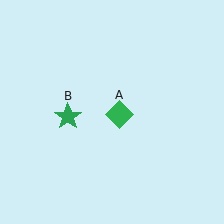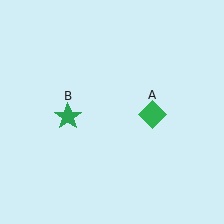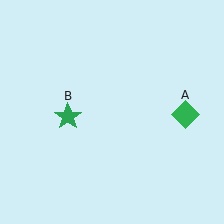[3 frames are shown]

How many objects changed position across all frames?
1 object changed position: green diamond (object A).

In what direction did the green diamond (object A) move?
The green diamond (object A) moved right.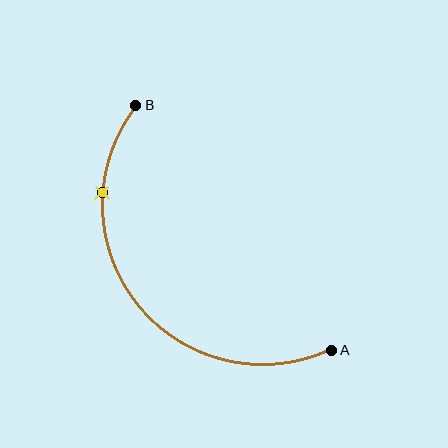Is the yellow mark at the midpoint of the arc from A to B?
No. The yellow mark lies on the arc but is closer to endpoint B. The arc midpoint would be at the point on the curve equidistant along the arc from both A and B.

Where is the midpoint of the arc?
The arc midpoint is the point on the curve farthest from the straight line joining A and B. It sits below and to the left of that line.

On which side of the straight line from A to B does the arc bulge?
The arc bulges below and to the left of the straight line connecting A and B.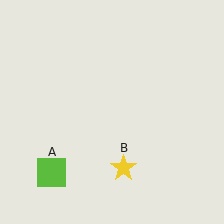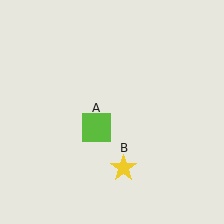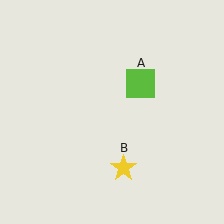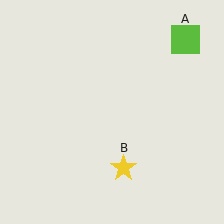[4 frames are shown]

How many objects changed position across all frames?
1 object changed position: lime square (object A).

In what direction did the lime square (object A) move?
The lime square (object A) moved up and to the right.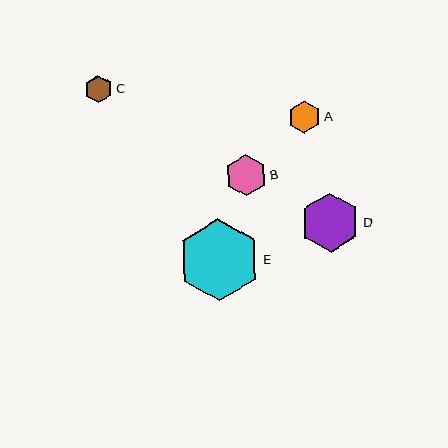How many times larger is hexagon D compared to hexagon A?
Hexagon D is approximately 1.8 times the size of hexagon A.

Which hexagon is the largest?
Hexagon E is the largest with a size of approximately 82 pixels.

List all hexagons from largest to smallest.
From largest to smallest: E, D, B, A, C.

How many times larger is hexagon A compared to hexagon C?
Hexagon A is approximately 1.2 times the size of hexagon C.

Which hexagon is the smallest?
Hexagon C is the smallest with a size of approximately 28 pixels.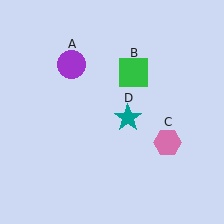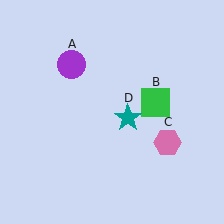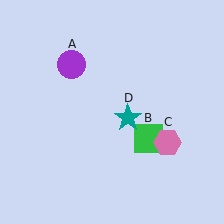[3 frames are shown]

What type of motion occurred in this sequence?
The green square (object B) rotated clockwise around the center of the scene.